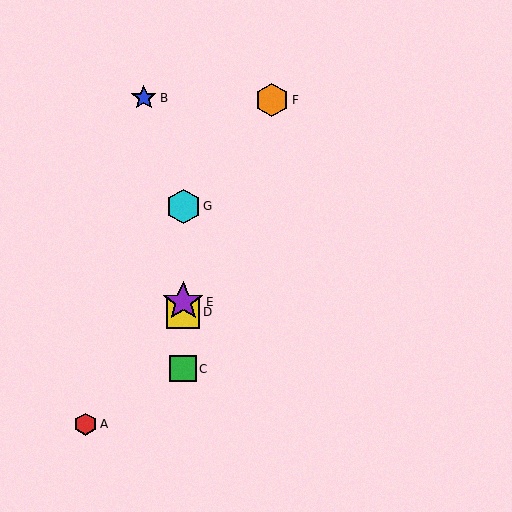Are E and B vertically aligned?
No, E is at x≈183 and B is at x≈144.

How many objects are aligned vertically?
4 objects (C, D, E, G) are aligned vertically.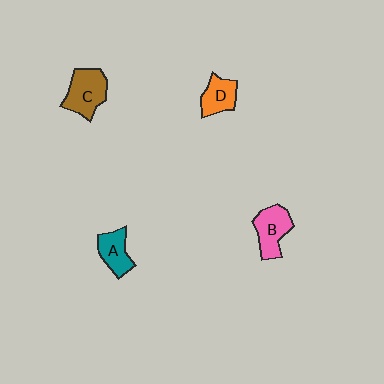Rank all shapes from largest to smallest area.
From largest to smallest: C (brown), B (pink), A (teal), D (orange).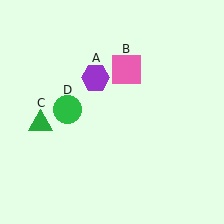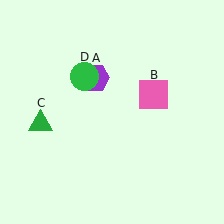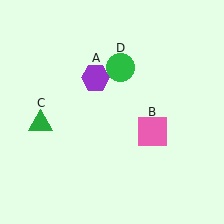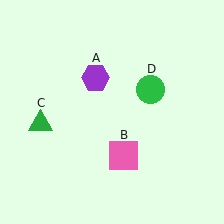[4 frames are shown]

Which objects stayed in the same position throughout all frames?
Purple hexagon (object A) and green triangle (object C) remained stationary.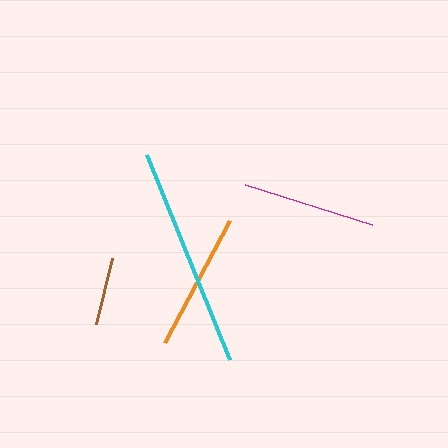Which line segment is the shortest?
The brown line is the shortest at approximately 67 pixels.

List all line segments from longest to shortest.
From longest to shortest: cyan, orange, magenta, brown.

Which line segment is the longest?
The cyan line is the longest at approximately 221 pixels.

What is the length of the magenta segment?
The magenta segment is approximately 134 pixels long.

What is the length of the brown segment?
The brown segment is approximately 67 pixels long.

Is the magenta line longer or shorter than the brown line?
The magenta line is longer than the brown line.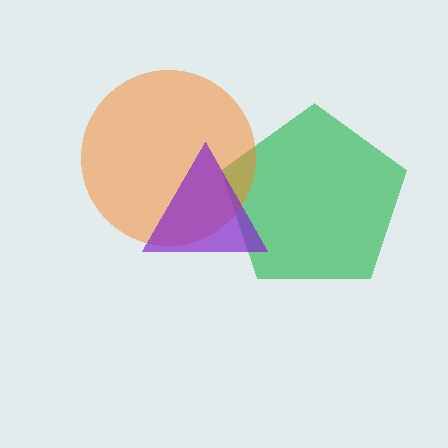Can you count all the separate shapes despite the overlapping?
Yes, there are 3 separate shapes.